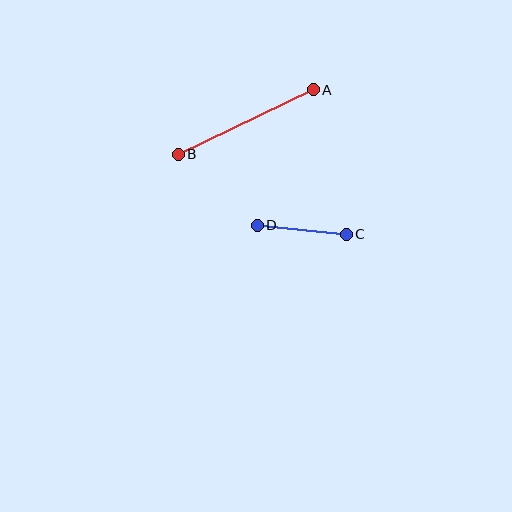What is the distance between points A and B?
The distance is approximately 149 pixels.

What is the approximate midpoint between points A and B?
The midpoint is at approximately (246, 122) pixels.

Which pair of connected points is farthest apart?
Points A and B are farthest apart.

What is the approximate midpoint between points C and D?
The midpoint is at approximately (302, 230) pixels.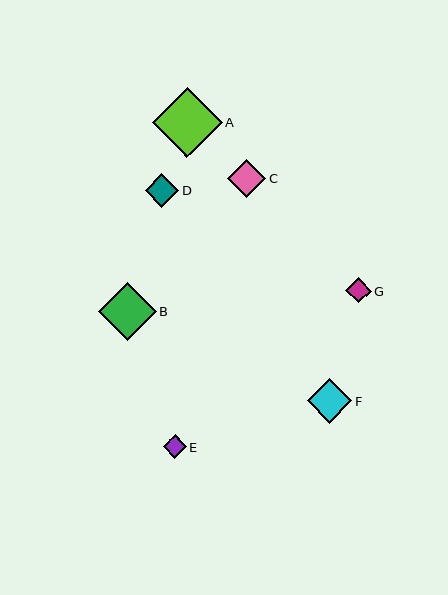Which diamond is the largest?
Diamond A is the largest with a size of approximately 70 pixels.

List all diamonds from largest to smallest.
From largest to smallest: A, B, F, C, D, G, E.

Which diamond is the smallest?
Diamond E is the smallest with a size of approximately 23 pixels.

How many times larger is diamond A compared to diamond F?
Diamond A is approximately 1.6 times the size of diamond F.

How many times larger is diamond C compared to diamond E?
Diamond C is approximately 1.6 times the size of diamond E.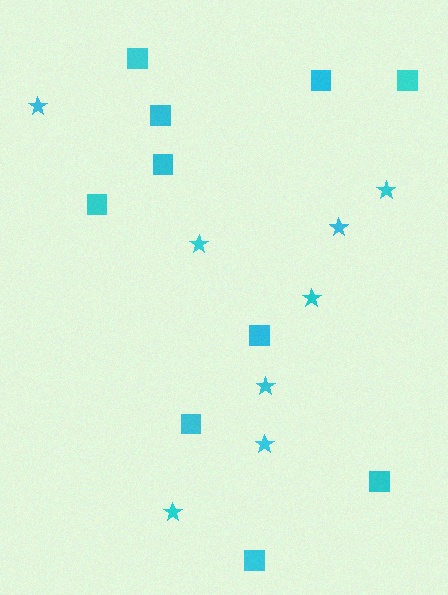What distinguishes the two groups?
There are 2 groups: one group of stars (8) and one group of squares (10).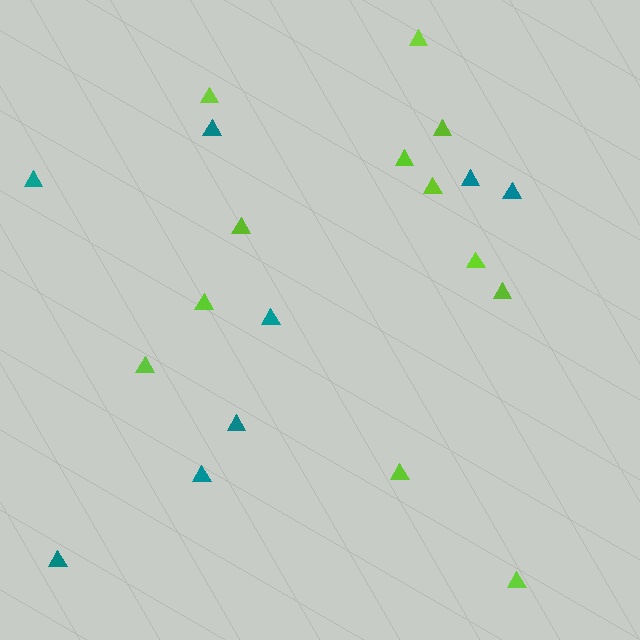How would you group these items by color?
There are 2 groups: one group of lime triangles (12) and one group of teal triangles (8).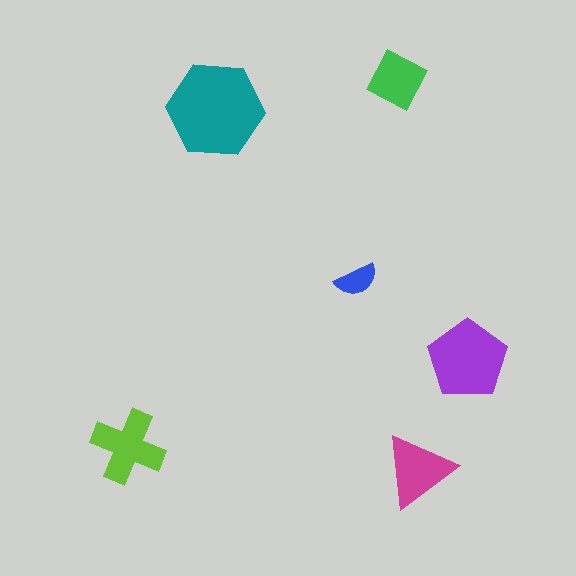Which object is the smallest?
The blue semicircle.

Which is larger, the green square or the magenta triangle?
The magenta triangle.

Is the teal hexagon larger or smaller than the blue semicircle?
Larger.